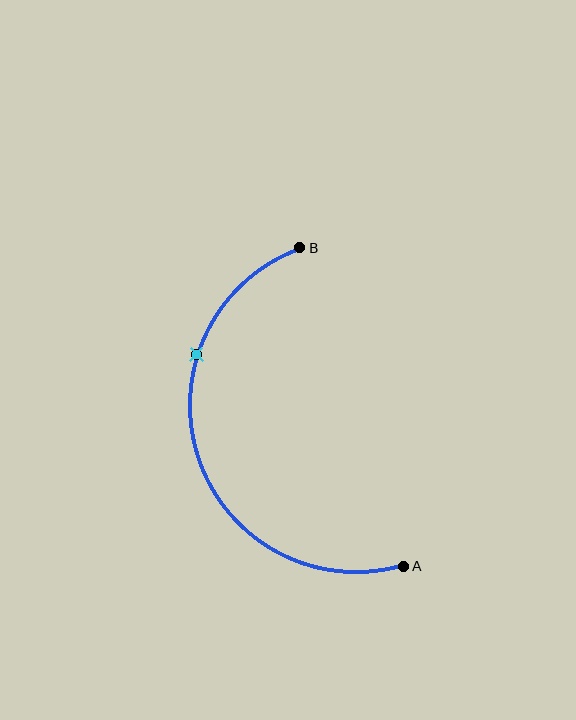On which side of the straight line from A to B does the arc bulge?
The arc bulges to the left of the straight line connecting A and B.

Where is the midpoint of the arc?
The arc midpoint is the point on the curve farthest from the straight line joining A and B. It sits to the left of that line.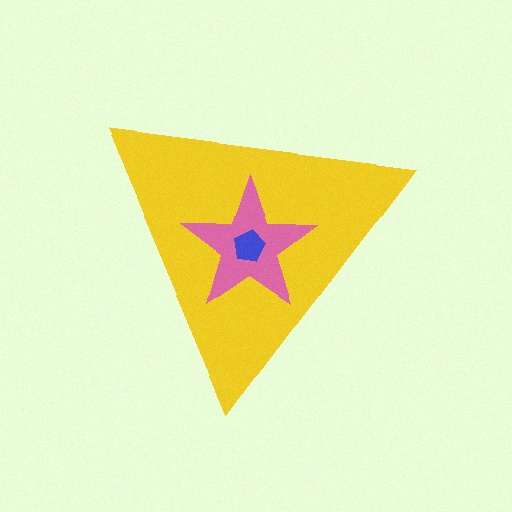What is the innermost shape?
The blue pentagon.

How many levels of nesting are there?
3.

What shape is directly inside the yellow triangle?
The pink star.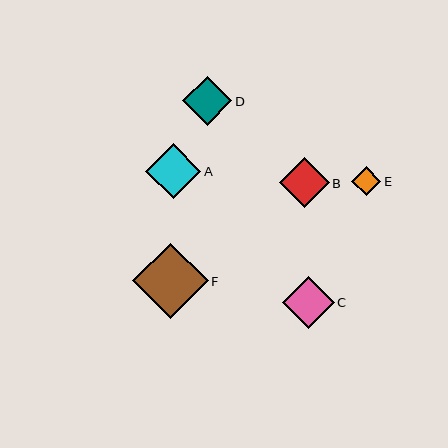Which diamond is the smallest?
Diamond E is the smallest with a size of approximately 29 pixels.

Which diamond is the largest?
Diamond F is the largest with a size of approximately 75 pixels.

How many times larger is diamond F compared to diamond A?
Diamond F is approximately 1.4 times the size of diamond A.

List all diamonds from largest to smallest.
From largest to smallest: F, A, C, B, D, E.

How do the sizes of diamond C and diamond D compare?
Diamond C and diamond D are approximately the same size.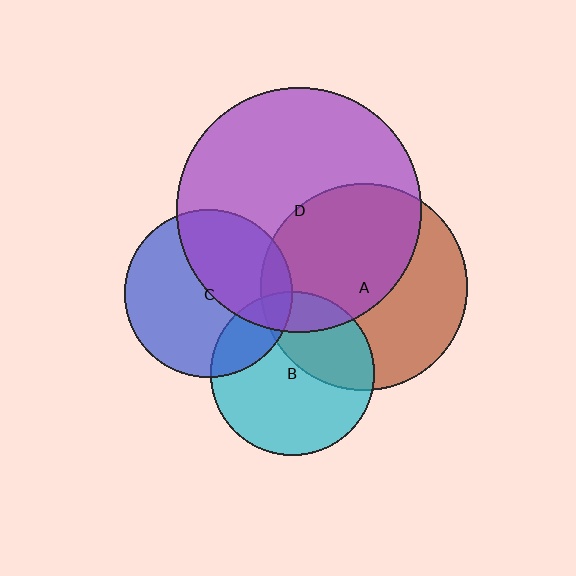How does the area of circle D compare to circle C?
Approximately 2.1 times.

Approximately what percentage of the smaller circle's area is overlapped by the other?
Approximately 35%.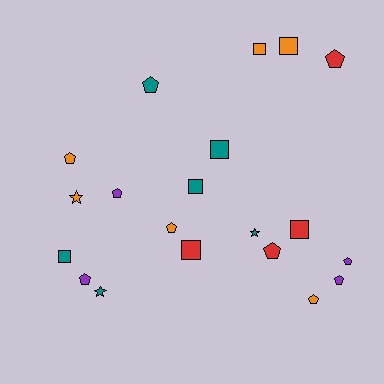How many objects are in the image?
There are 20 objects.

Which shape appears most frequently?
Pentagon, with 10 objects.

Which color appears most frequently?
Orange, with 6 objects.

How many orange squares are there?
There are 2 orange squares.